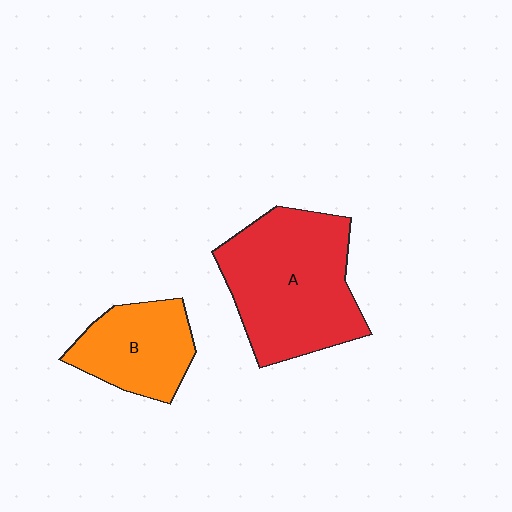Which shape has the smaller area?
Shape B (orange).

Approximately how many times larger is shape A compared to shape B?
Approximately 1.8 times.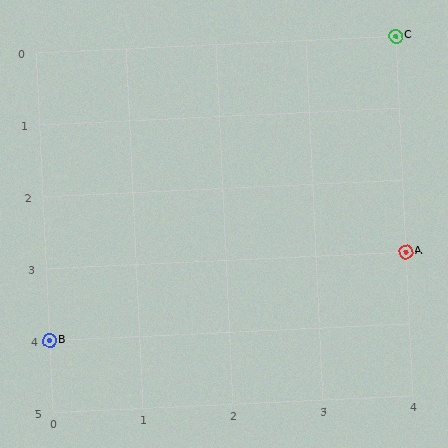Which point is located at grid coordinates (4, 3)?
Point A is at (4, 3).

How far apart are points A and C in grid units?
Points A and C are 3 rows apart.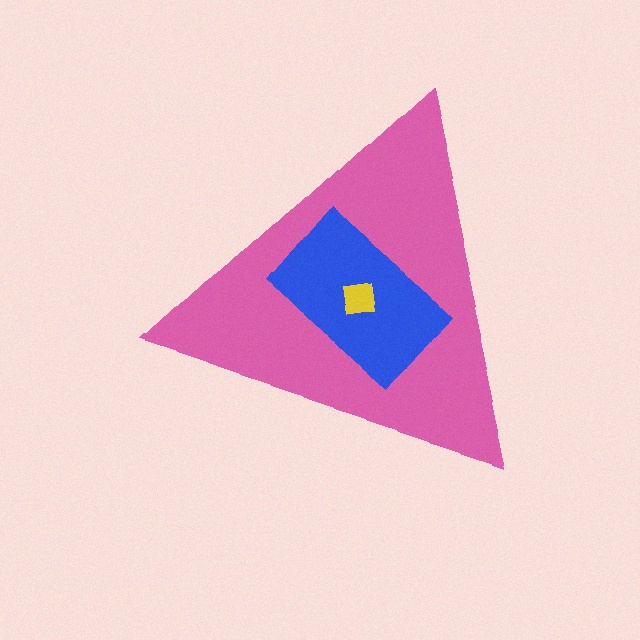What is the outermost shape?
The pink triangle.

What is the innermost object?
The yellow square.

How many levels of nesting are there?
3.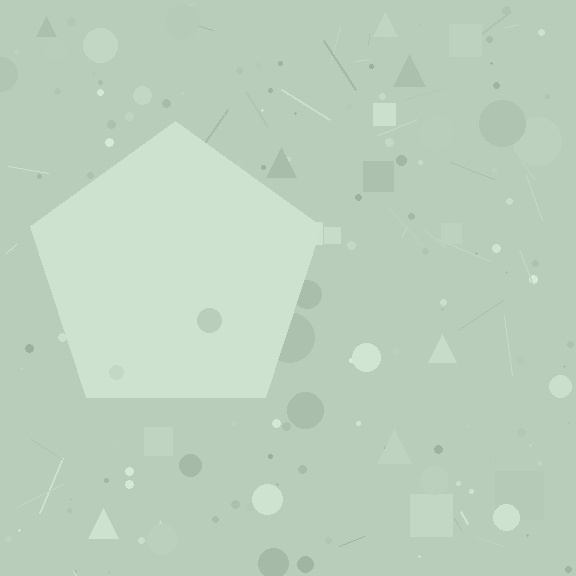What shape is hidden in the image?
A pentagon is hidden in the image.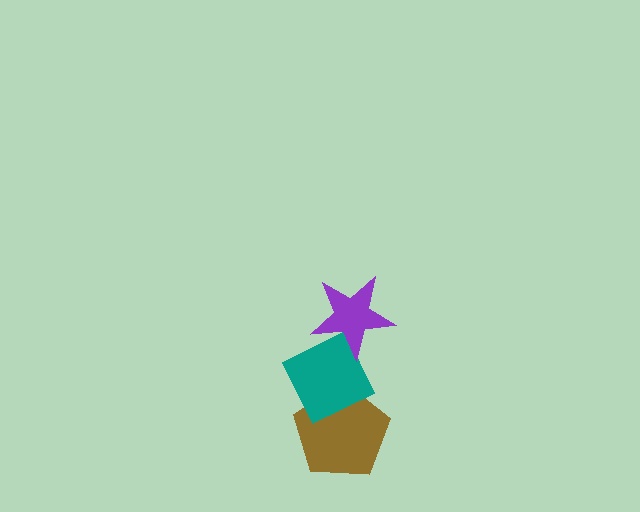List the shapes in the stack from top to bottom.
From top to bottom: the purple star, the teal diamond, the brown pentagon.